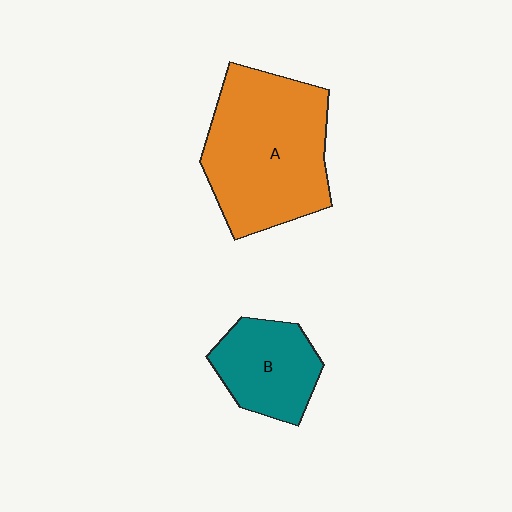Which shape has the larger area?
Shape A (orange).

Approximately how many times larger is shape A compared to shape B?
Approximately 2.0 times.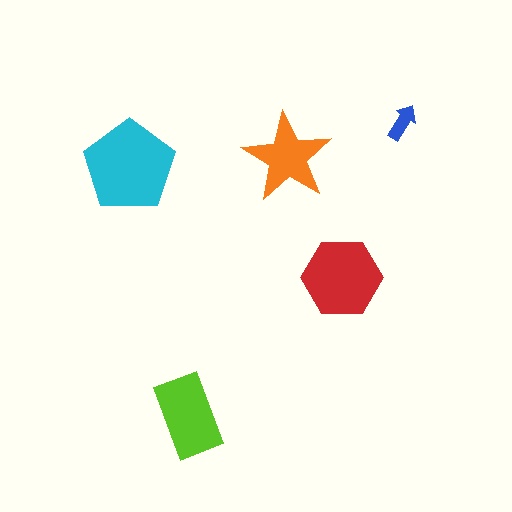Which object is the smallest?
The blue arrow.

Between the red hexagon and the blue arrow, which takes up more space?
The red hexagon.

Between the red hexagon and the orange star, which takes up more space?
The red hexagon.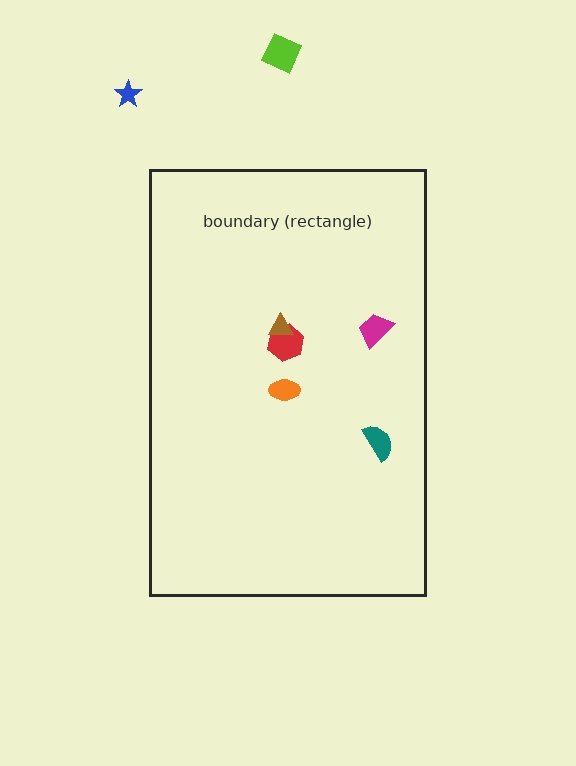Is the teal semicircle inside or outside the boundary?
Inside.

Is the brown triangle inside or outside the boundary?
Inside.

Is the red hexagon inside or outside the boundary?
Inside.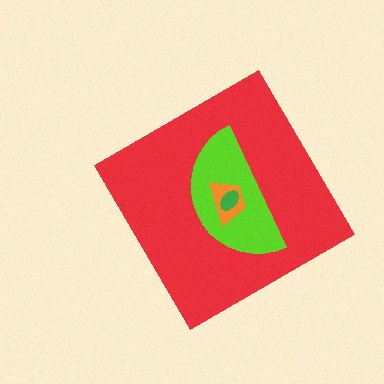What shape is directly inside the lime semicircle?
The orange trapezoid.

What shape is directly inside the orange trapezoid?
The green ellipse.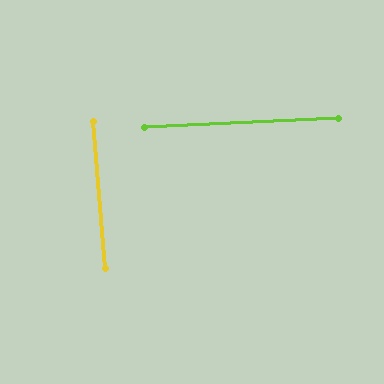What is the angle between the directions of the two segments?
Approximately 88 degrees.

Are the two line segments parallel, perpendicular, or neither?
Perpendicular — they meet at approximately 88°.